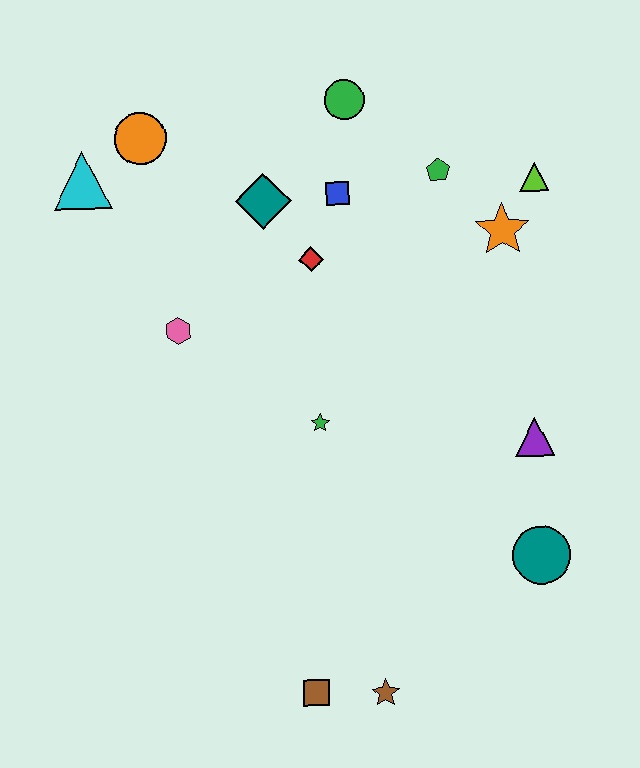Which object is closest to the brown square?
The brown star is closest to the brown square.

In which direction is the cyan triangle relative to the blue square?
The cyan triangle is to the left of the blue square.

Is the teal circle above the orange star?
No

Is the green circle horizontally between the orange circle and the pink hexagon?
No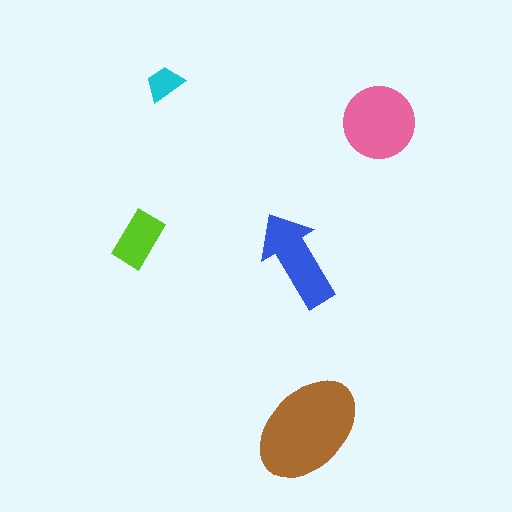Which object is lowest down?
The brown ellipse is bottommost.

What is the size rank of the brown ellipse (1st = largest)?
1st.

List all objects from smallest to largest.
The cyan trapezoid, the lime rectangle, the blue arrow, the pink circle, the brown ellipse.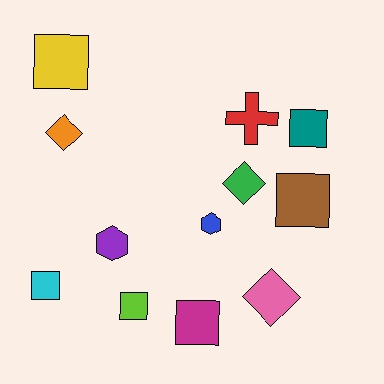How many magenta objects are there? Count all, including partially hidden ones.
There is 1 magenta object.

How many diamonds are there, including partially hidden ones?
There are 3 diamonds.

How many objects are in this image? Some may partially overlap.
There are 12 objects.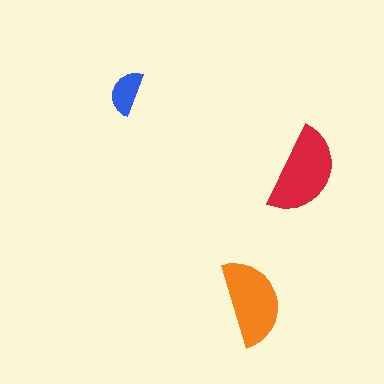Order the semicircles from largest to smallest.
the red one, the orange one, the blue one.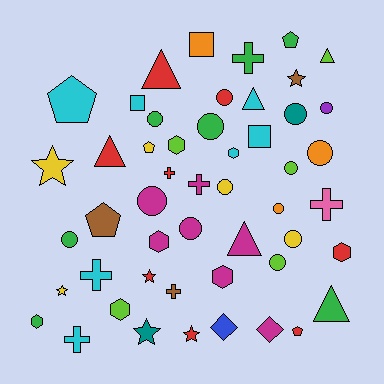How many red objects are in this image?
There are 8 red objects.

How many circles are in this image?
There are 14 circles.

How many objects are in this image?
There are 50 objects.